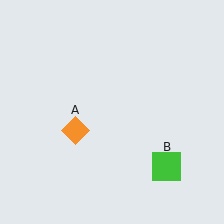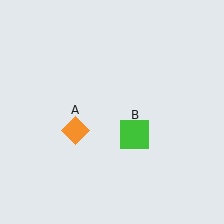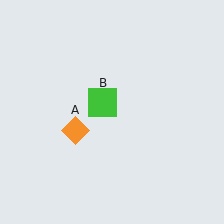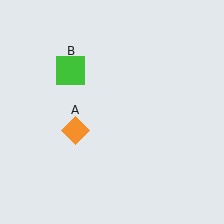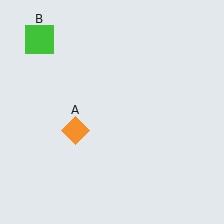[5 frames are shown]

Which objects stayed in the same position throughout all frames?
Orange diamond (object A) remained stationary.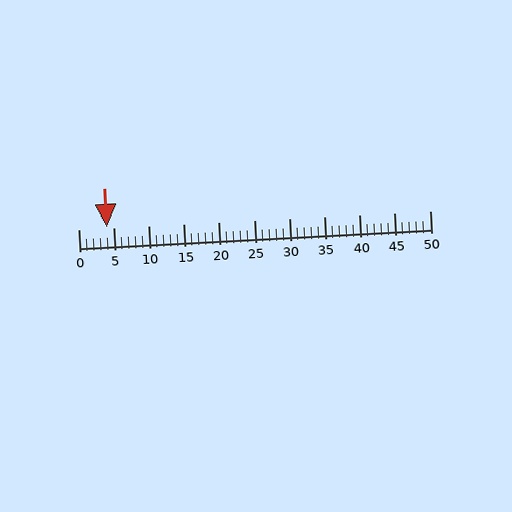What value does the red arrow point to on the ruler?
The red arrow points to approximately 4.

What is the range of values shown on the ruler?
The ruler shows values from 0 to 50.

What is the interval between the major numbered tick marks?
The major tick marks are spaced 5 units apart.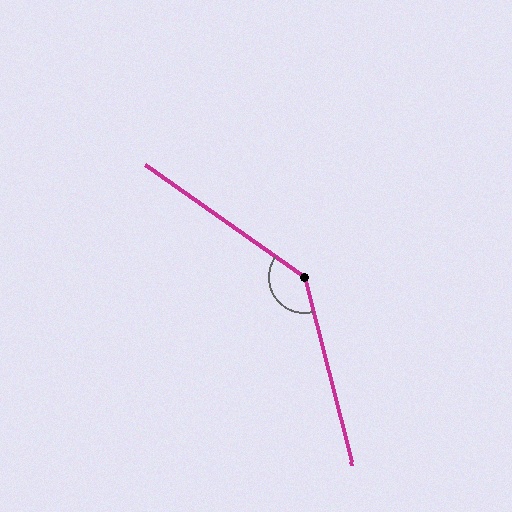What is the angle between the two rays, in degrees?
Approximately 139 degrees.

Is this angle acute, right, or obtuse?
It is obtuse.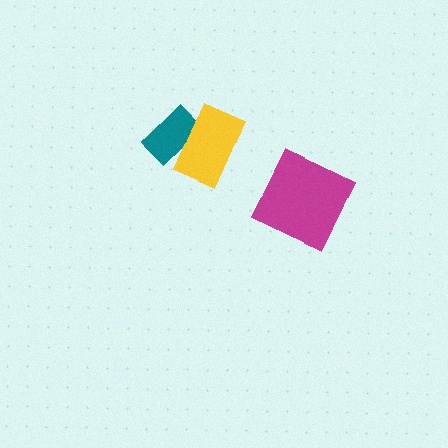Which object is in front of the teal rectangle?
The yellow rectangle is in front of the teal rectangle.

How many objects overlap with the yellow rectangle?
1 object overlaps with the yellow rectangle.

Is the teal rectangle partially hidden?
Yes, it is partially covered by another shape.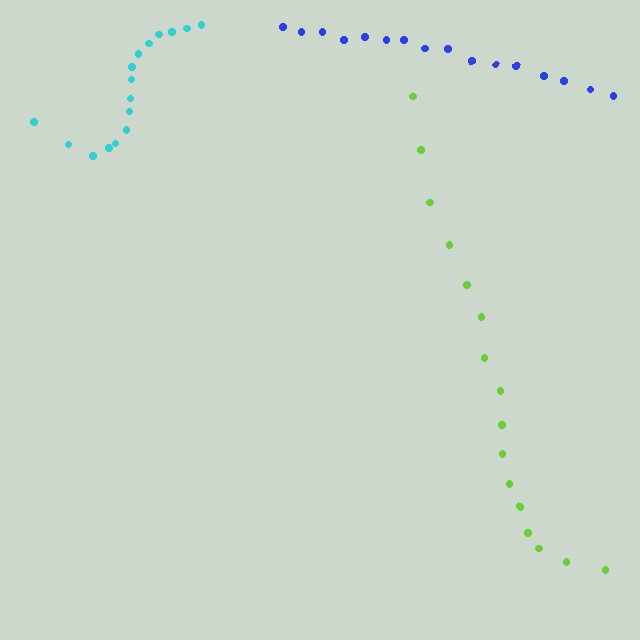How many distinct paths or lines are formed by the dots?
There are 3 distinct paths.